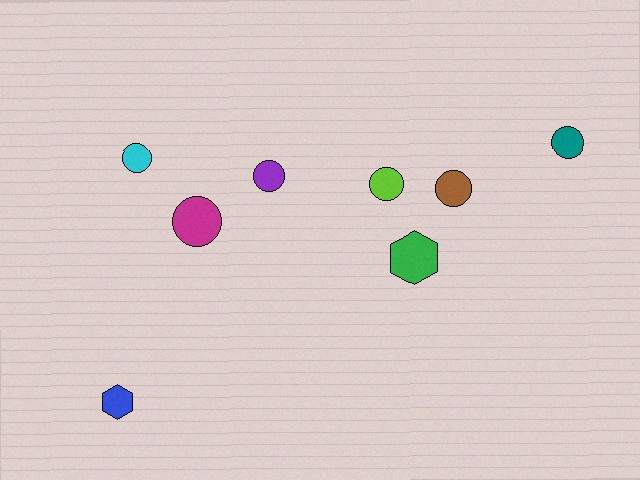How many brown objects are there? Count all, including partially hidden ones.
There is 1 brown object.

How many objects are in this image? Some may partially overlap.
There are 8 objects.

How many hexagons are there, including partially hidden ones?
There are 2 hexagons.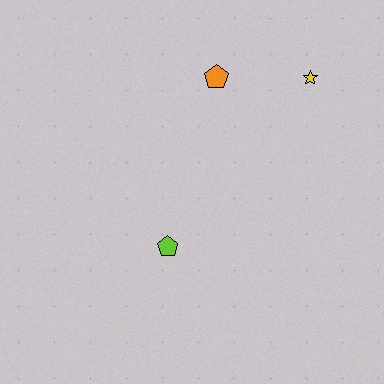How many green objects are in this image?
There are no green objects.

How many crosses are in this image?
There are no crosses.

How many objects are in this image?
There are 3 objects.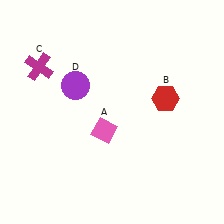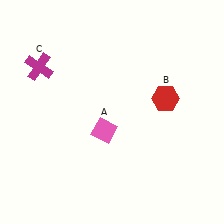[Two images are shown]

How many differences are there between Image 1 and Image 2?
There is 1 difference between the two images.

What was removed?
The purple circle (D) was removed in Image 2.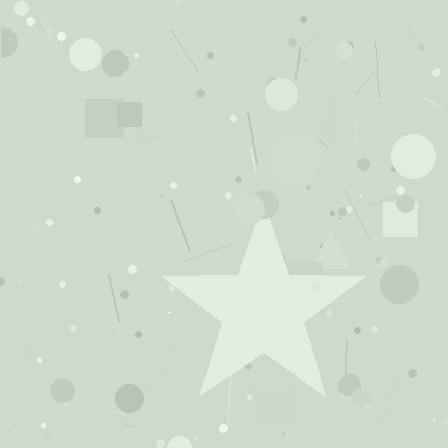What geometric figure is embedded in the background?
A star is embedded in the background.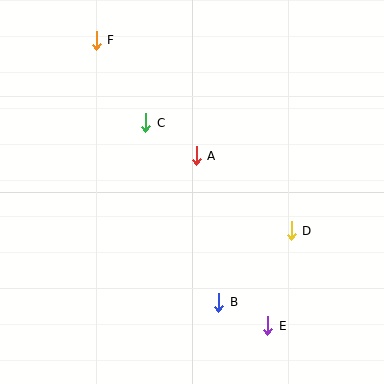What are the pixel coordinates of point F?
Point F is at (96, 40).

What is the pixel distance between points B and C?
The distance between B and C is 194 pixels.